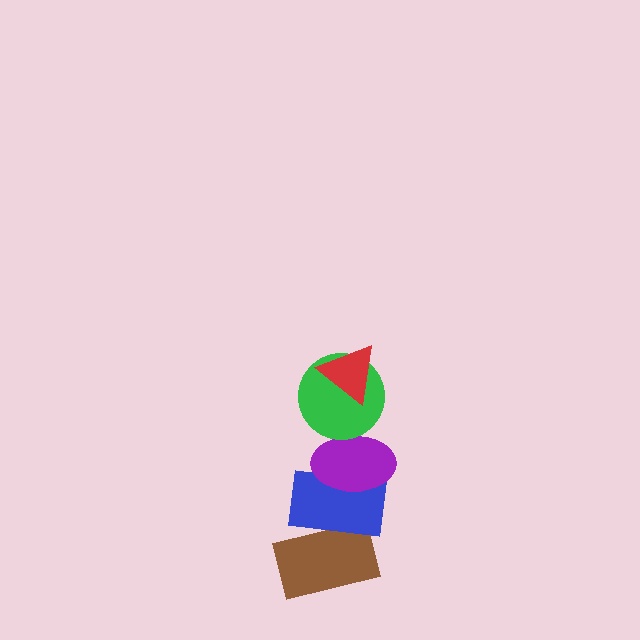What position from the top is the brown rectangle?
The brown rectangle is 5th from the top.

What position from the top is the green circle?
The green circle is 2nd from the top.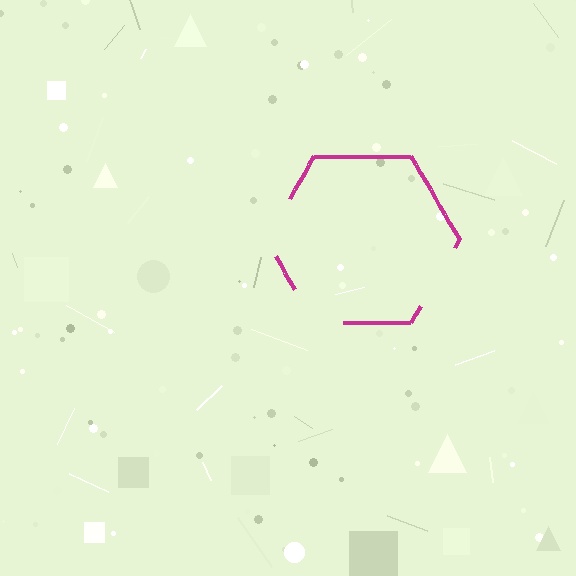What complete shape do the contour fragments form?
The contour fragments form a hexagon.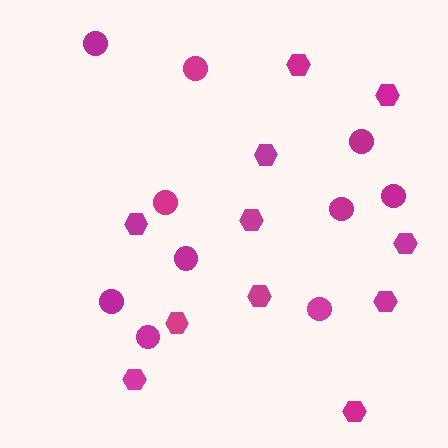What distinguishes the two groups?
There are 2 groups: one group of hexagons (11) and one group of circles (10).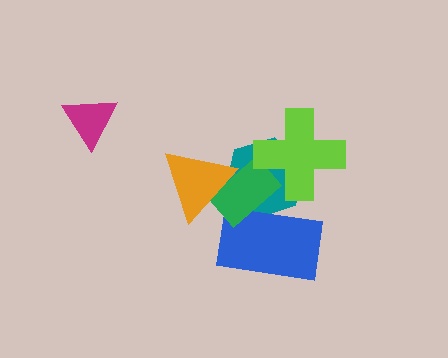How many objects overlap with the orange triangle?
2 objects overlap with the orange triangle.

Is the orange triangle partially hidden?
No, no other shape covers it.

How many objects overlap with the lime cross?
2 objects overlap with the lime cross.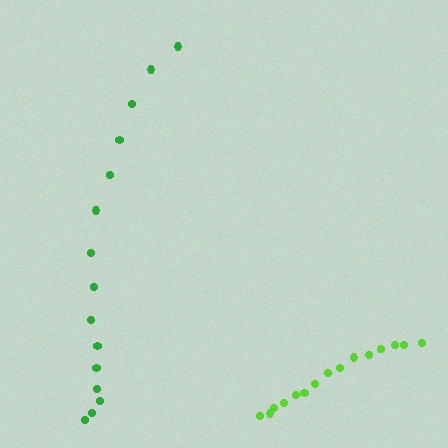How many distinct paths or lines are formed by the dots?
There are 2 distinct paths.